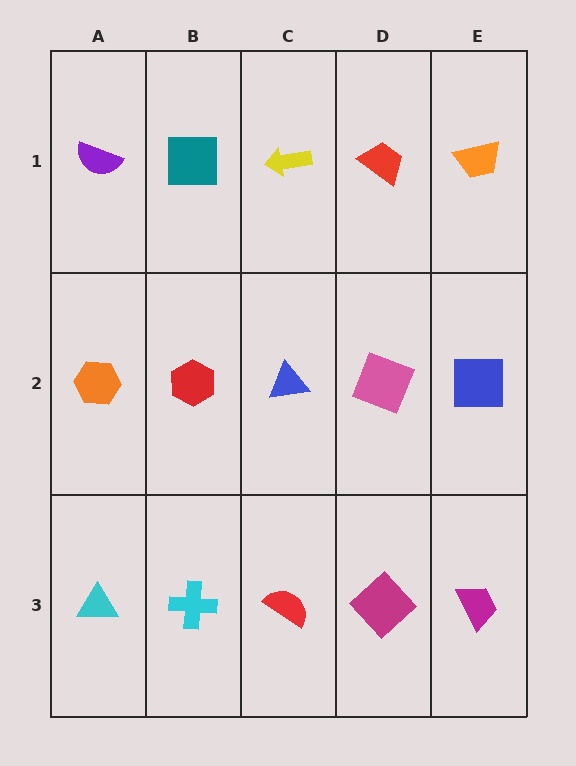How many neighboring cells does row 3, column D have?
3.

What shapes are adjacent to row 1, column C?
A blue triangle (row 2, column C), a teal square (row 1, column B), a red trapezoid (row 1, column D).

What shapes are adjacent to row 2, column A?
A purple semicircle (row 1, column A), a cyan triangle (row 3, column A), a red hexagon (row 2, column B).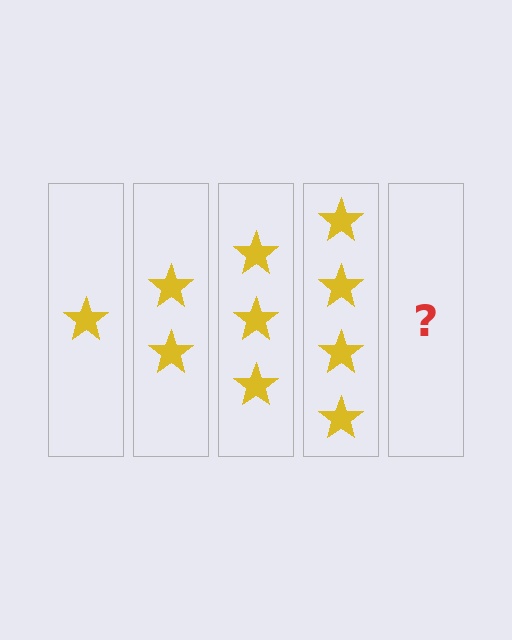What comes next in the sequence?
The next element should be 5 stars.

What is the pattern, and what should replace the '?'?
The pattern is that each step adds one more star. The '?' should be 5 stars.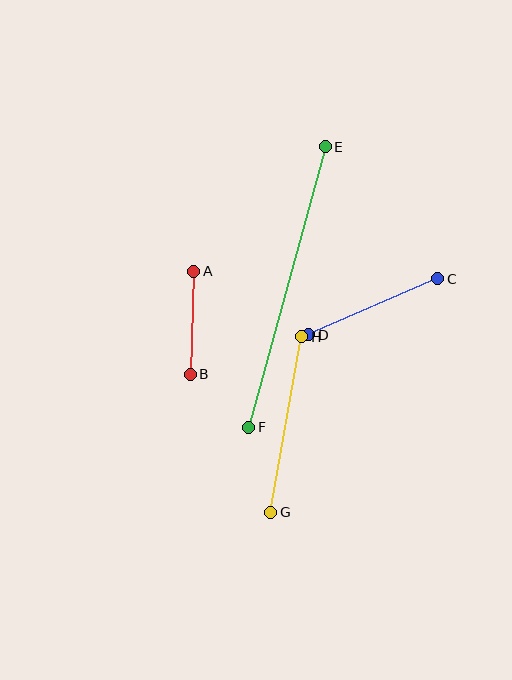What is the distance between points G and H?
The distance is approximately 178 pixels.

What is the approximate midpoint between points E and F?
The midpoint is at approximately (287, 287) pixels.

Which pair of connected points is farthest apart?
Points E and F are farthest apart.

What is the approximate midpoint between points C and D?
The midpoint is at approximately (373, 307) pixels.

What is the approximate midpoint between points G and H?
The midpoint is at approximately (286, 424) pixels.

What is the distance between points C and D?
The distance is approximately 141 pixels.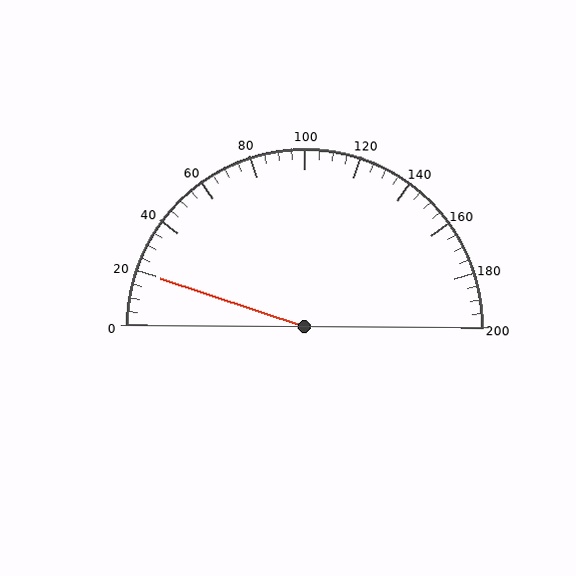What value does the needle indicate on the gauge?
The needle indicates approximately 20.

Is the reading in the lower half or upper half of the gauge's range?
The reading is in the lower half of the range (0 to 200).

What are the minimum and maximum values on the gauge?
The gauge ranges from 0 to 200.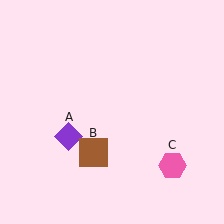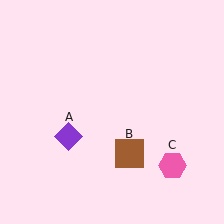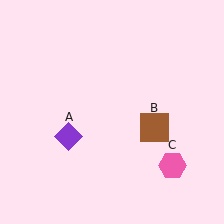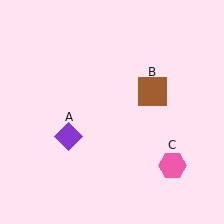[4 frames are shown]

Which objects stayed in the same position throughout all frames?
Purple diamond (object A) and pink hexagon (object C) remained stationary.